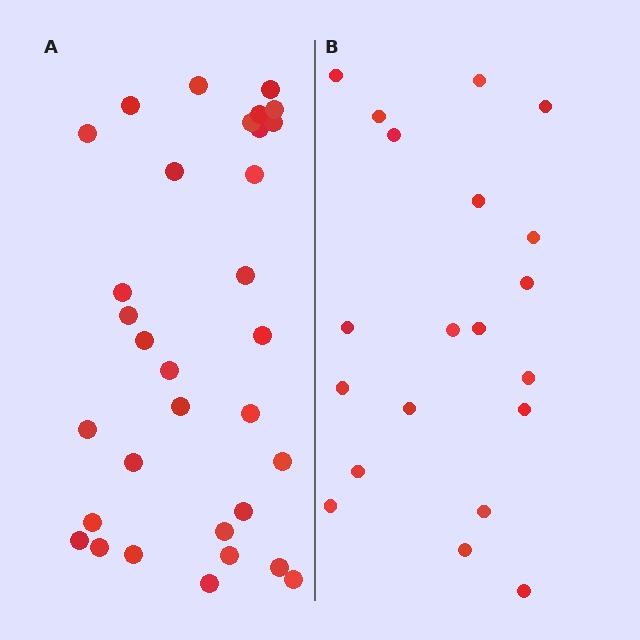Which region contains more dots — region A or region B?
Region A (the left region) has more dots.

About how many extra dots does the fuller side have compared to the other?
Region A has roughly 12 or so more dots than region B.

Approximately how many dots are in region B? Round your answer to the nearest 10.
About 20 dots.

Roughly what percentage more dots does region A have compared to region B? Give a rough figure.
About 60% more.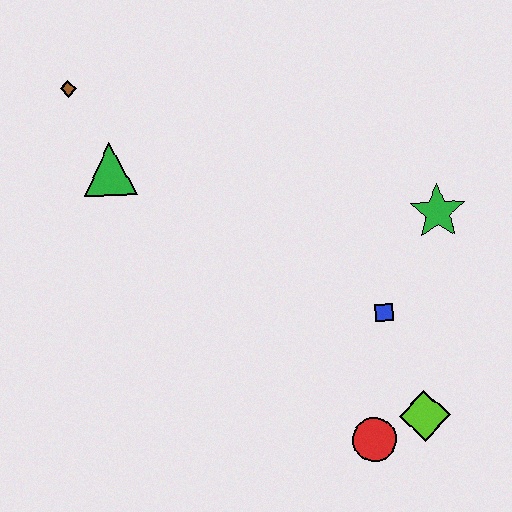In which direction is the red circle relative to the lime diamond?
The red circle is to the left of the lime diamond.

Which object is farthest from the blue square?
The brown diamond is farthest from the blue square.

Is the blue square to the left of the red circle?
No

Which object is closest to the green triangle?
The brown diamond is closest to the green triangle.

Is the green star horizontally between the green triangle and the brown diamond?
No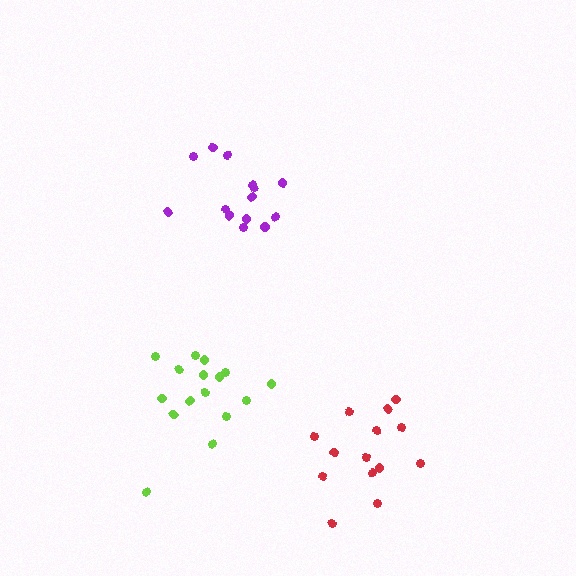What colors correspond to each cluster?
The clusters are colored: lime, purple, red.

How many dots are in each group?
Group 1: 16 dots, Group 2: 14 dots, Group 3: 14 dots (44 total).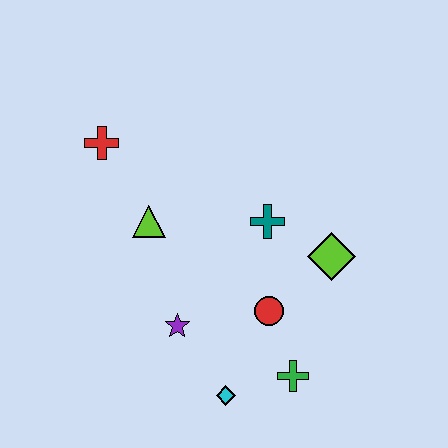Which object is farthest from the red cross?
The green cross is farthest from the red cross.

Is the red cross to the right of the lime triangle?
No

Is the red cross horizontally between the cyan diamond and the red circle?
No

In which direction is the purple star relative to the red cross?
The purple star is below the red cross.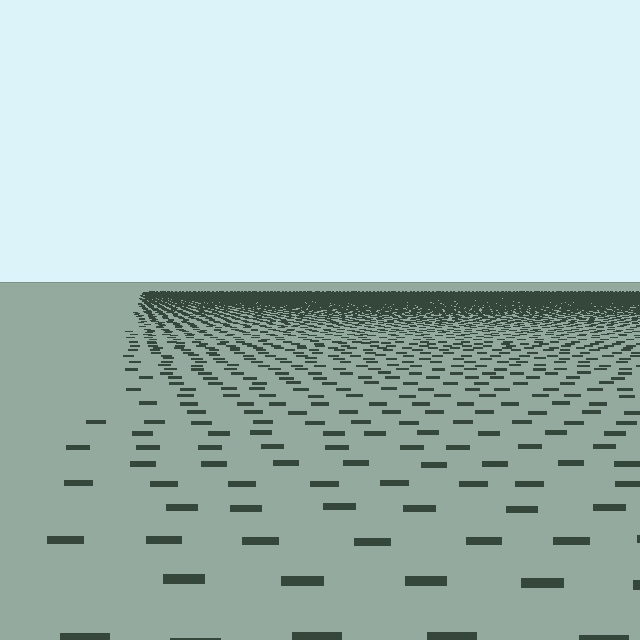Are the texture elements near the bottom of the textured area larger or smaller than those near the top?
Larger. Near the bottom, elements are closer to the viewer and appear at a bigger on-screen size.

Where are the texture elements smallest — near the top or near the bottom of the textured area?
Near the top.